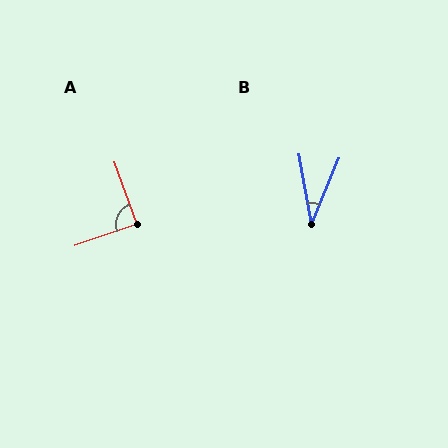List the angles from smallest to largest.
B (33°), A (89°).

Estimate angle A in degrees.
Approximately 89 degrees.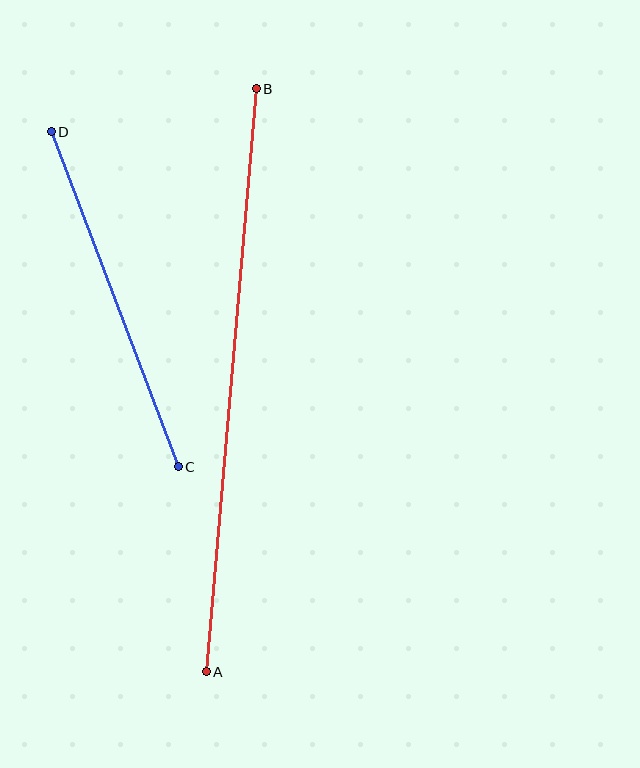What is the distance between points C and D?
The distance is approximately 358 pixels.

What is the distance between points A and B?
The distance is approximately 585 pixels.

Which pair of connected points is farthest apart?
Points A and B are farthest apart.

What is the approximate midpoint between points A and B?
The midpoint is at approximately (231, 380) pixels.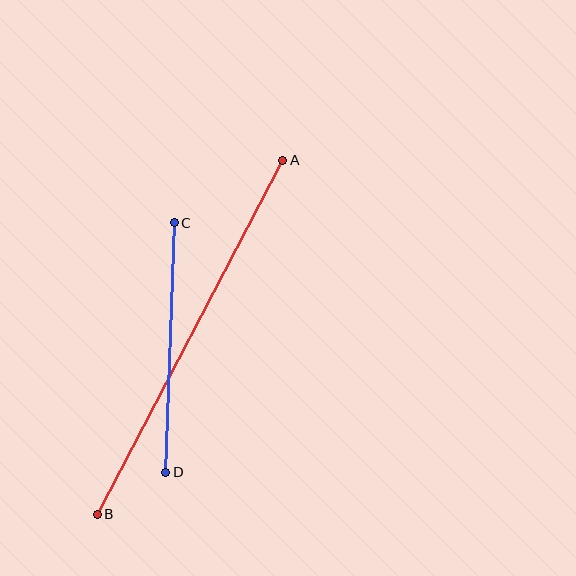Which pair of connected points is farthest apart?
Points A and B are farthest apart.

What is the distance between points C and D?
The distance is approximately 250 pixels.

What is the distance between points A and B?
The distance is approximately 399 pixels.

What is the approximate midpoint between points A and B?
The midpoint is at approximately (190, 337) pixels.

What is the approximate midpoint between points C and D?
The midpoint is at approximately (170, 348) pixels.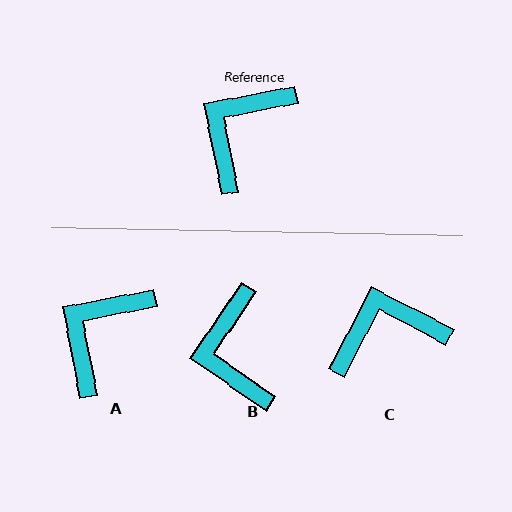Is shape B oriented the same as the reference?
No, it is off by about 45 degrees.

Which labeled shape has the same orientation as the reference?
A.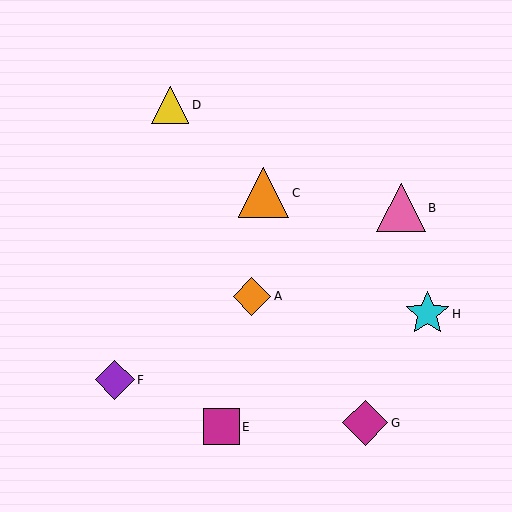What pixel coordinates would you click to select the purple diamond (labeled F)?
Click at (115, 380) to select the purple diamond F.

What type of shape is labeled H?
Shape H is a cyan star.